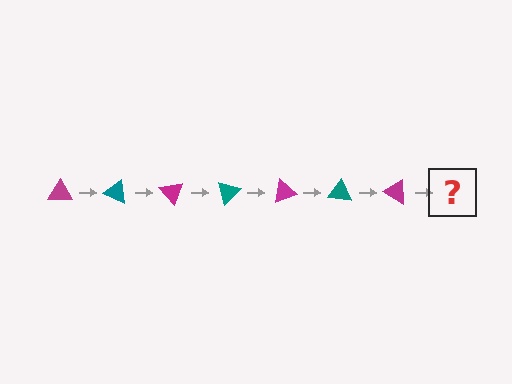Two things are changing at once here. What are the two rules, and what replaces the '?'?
The two rules are that it rotates 25 degrees each step and the color cycles through magenta and teal. The '?' should be a teal triangle, rotated 175 degrees from the start.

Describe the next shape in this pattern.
It should be a teal triangle, rotated 175 degrees from the start.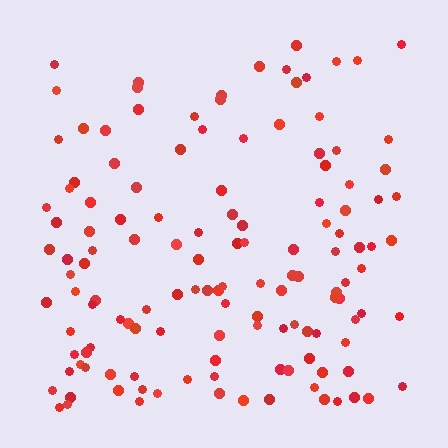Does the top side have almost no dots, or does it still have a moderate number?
Still a moderate number, just noticeably fewer than the bottom.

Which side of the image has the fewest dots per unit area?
The top.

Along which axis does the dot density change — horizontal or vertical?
Vertical.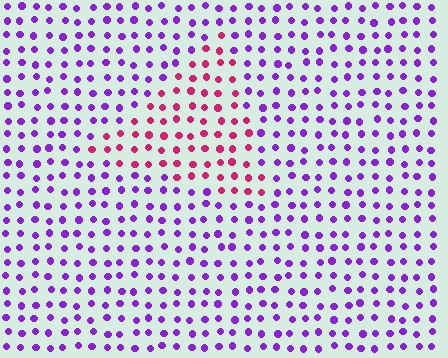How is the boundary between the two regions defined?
The boundary is defined purely by a slight shift in hue (about 57 degrees). Spacing, size, and orientation are identical on both sides.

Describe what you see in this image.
The image is filled with small purple elements in a uniform arrangement. A triangle-shaped region is visible where the elements are tinted to a slightly different hue, forming a subtle color boundary.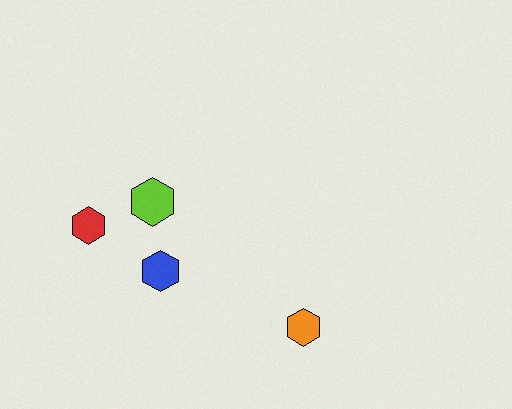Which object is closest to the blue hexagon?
The lime hexagon is closest to the blue hexagon.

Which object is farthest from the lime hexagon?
The orange hexagon is farthest from the lime hexagon.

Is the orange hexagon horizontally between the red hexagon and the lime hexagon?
No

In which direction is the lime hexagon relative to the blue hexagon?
The lime hexagon is above the blue hexagon.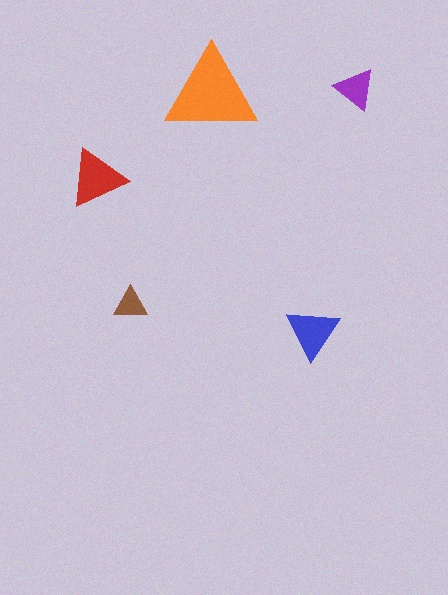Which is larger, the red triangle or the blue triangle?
The red one.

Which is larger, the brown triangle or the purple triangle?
The purple one.